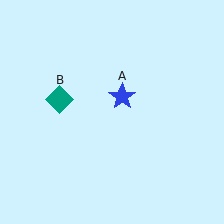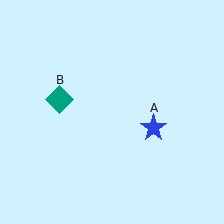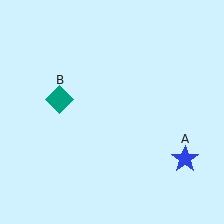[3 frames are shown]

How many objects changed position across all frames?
1 object changed position: blue star (object A).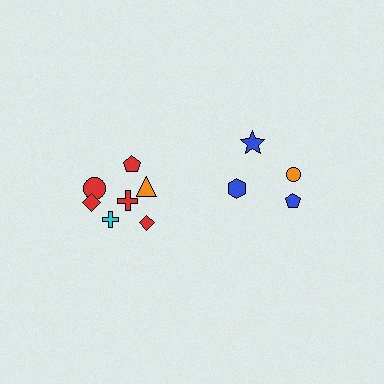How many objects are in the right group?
There are 4 objects.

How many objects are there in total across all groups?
There are 11 objects.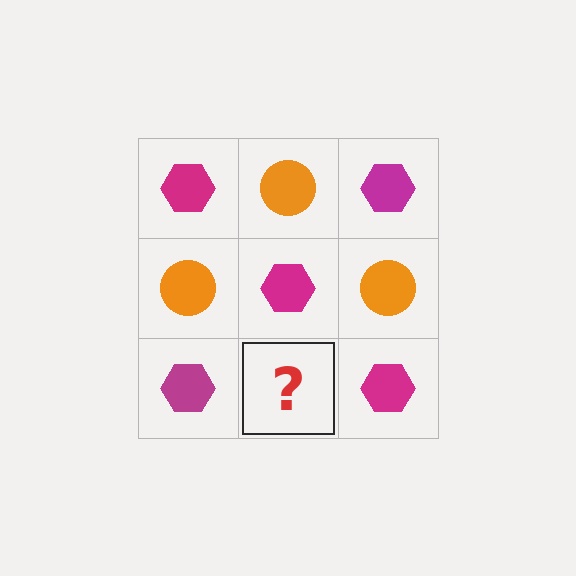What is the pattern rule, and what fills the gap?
The rule is that it alternates magenta hexagon and orange circle in a checkerboard pattern. The gap should be filled with an orange circle.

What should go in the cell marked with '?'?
The missing cell should contain an orange circle.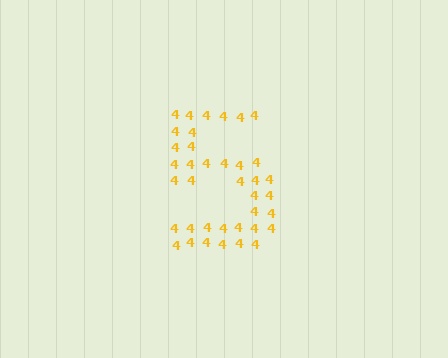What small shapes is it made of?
It is made of small digit 4's.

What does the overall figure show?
The overall figure shows the digit 5.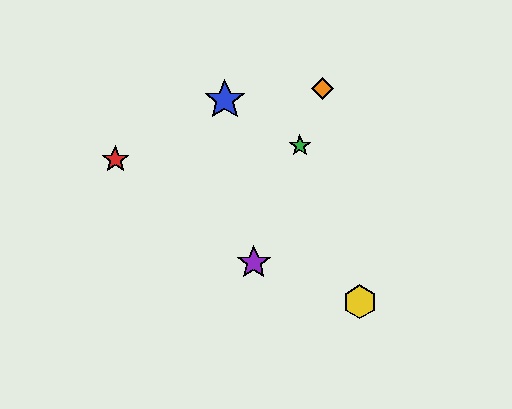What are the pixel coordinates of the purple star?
The purple star is at (254, 263).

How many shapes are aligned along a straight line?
3 shapes (the green star, the purple star, the orange diamond) are aligned along a straight line.